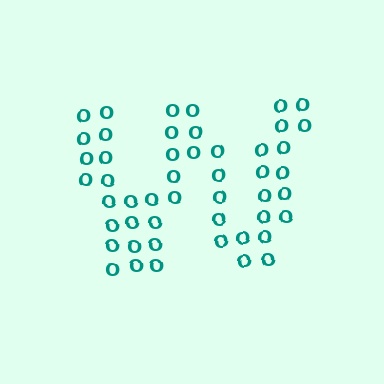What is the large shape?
The large shape is the letter W.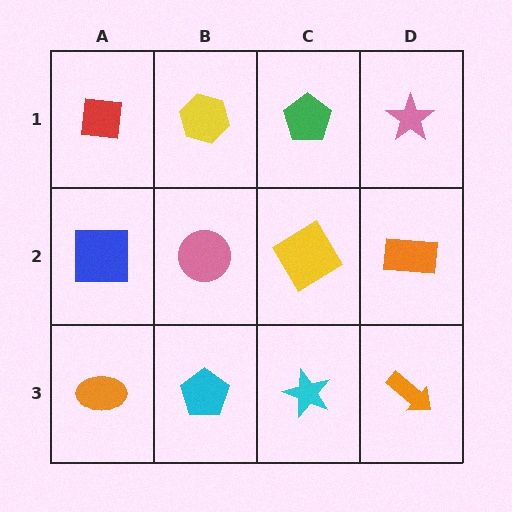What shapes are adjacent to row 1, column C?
A yellow diamond (row 2, column C), a yellow hexagon (row 1, column B), a pink star (row 1, column D).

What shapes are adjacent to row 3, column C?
A yellow diamond (row 2, column C), a cyan pentagon (row 3, column B), an orange arrow (row 3, column D).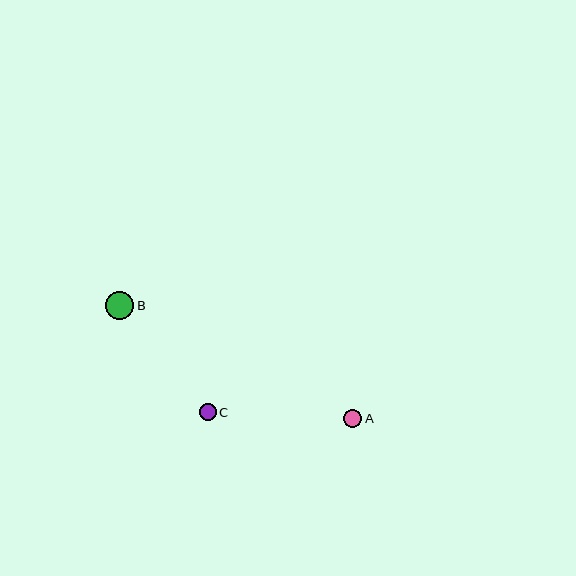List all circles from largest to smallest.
From largest to smallest: B, A, C.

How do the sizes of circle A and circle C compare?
Circle A and circle C are approximately the same size.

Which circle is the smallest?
Circle C is the smallest with a size of approximately 17 pixels.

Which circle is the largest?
Circle B is the largest with a size of approximately 29 pixels.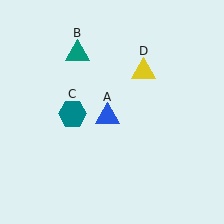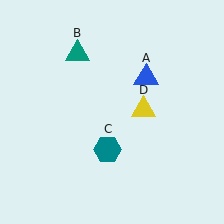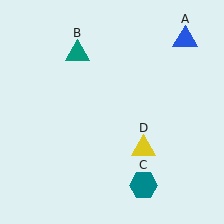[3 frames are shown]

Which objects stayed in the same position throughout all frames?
Teal triangle (object B) remained stationary.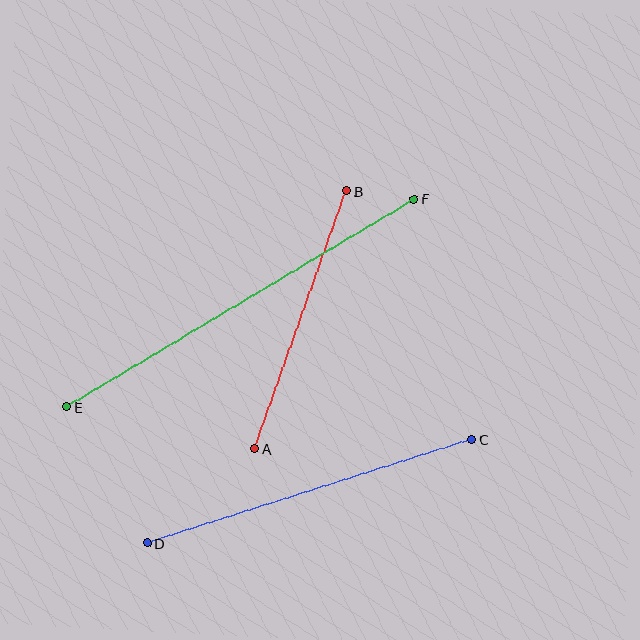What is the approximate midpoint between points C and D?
The midpoint is at approximately (309, 491) pixels.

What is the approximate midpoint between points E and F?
The midpoint is at approximately (240, 303) pixels.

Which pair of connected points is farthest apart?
Points E and F are farthest apart.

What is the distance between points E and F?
The distance is approximately 405 pixels.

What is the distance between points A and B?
The distance is approximately 273 pixels.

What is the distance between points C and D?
The distance is approximately 340 pixels.